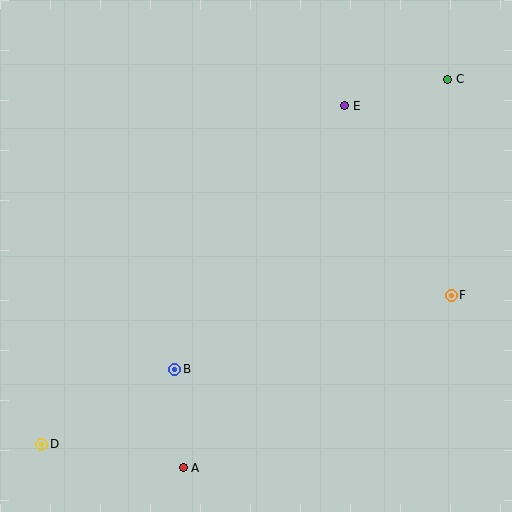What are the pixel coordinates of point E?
Point E is at (345, 106).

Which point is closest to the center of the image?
Point B at (175, 369) is closest to the center.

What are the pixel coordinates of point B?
Point B is at (175, 369).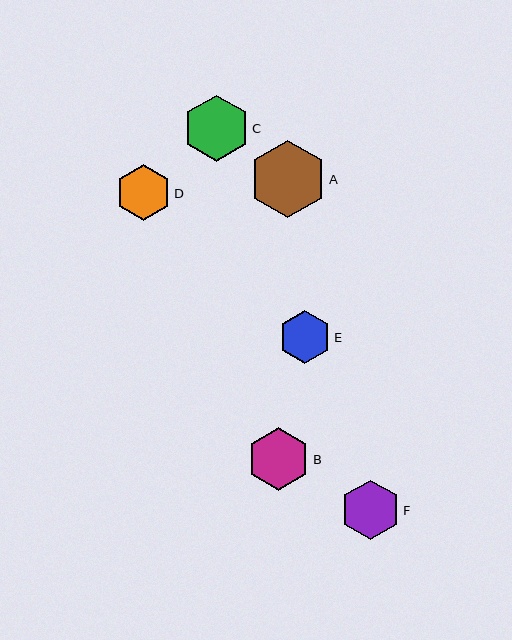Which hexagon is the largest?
Hexagon A is the largest with a size of approximately 78 pixels.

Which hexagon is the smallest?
Hexagon E is the smallest with a size of approximately 53 pixels.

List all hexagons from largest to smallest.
From largest to smallest: A, C, B, F, D, E.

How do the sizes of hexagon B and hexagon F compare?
Hexagon B and hexagon F are approximately the same size.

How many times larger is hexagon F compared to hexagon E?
Hexagon F is approximately 1.1 times the size of hexagon E.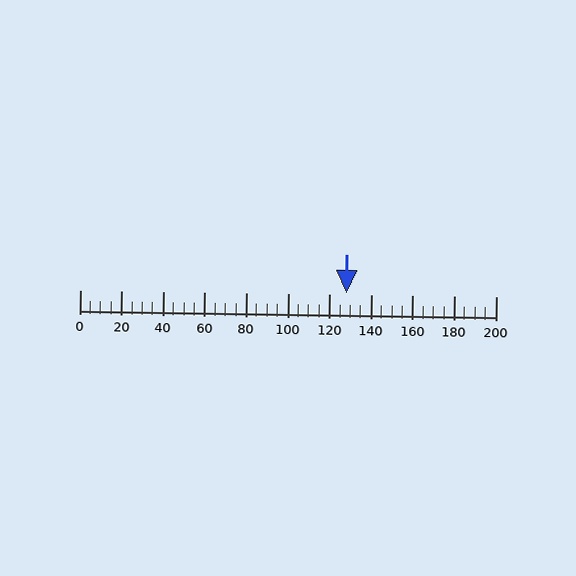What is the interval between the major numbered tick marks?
The major tick marks are spaced 20 units apart.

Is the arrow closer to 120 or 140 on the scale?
The arrow is closer to 120.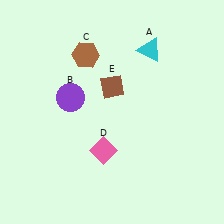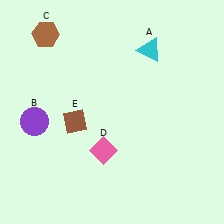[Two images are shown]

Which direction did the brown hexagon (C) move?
The brown hexagon (C) moved left.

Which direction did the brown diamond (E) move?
The brown diamond (E) moved left.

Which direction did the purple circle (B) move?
The purple circle (B) moved left.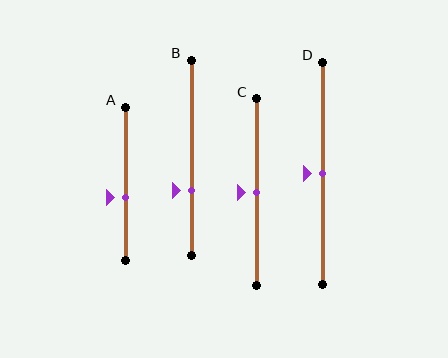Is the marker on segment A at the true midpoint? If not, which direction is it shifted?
No, the marker on segment A is shifted downward by about 9% of the segment length.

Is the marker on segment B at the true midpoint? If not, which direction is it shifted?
No, the marker on segment B is shifted downward by about 17% of the segment length.